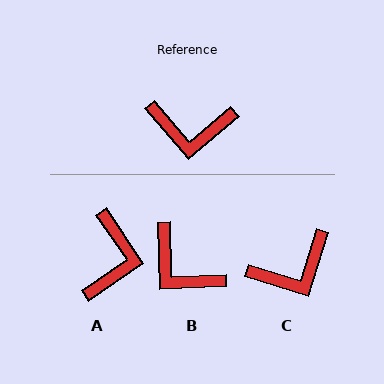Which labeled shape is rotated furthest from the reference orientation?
A, about 84 degrees away.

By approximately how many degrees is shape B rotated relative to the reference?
Approximately 38 degrees clockwise.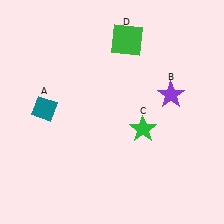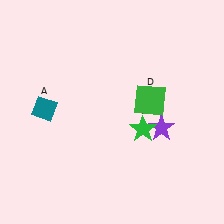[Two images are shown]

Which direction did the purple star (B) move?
The purple star (B) moved down.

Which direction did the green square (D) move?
The green square (D) moved down.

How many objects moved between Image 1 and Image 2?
2 objects moved between the two images.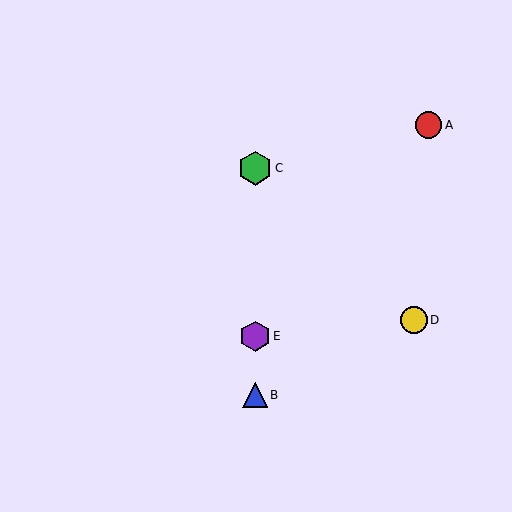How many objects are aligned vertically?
3 objects (B, C, E) are aligned vertically.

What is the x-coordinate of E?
Object E is at x≈255.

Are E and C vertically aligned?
Yes, both are at x≈255.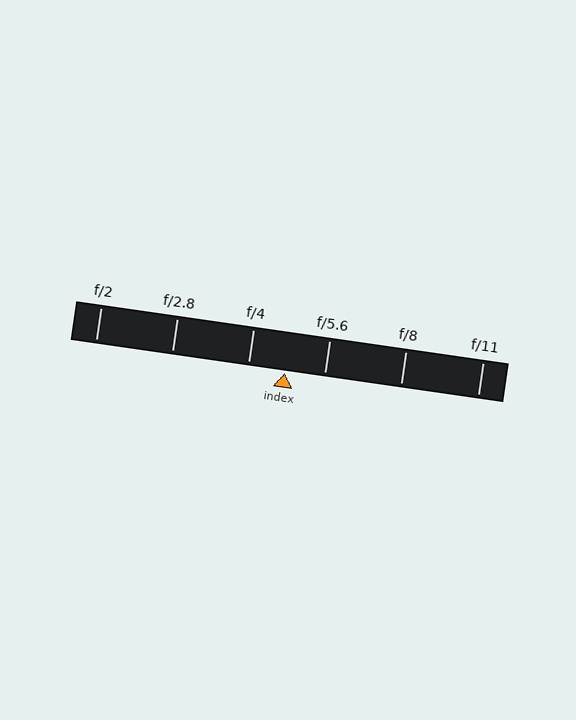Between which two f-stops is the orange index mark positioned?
The index mark is between f/4 and f/5.6.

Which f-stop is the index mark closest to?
The index mark is closest to f/4.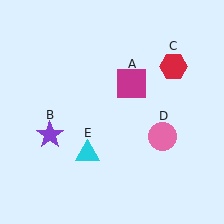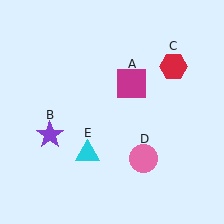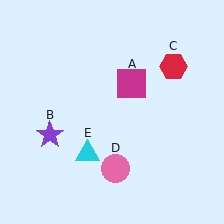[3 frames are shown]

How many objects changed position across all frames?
1 object changed position: pink circle (object D).